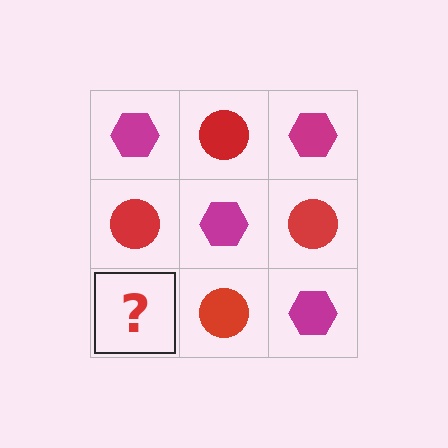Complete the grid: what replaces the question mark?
The question mark should be replaced with a magenta hexagon.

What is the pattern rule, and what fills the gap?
The rule is that it alternates magenta hexagon and red circle in a checkerboard pattern. The gap should be filled with a magenta hexagon.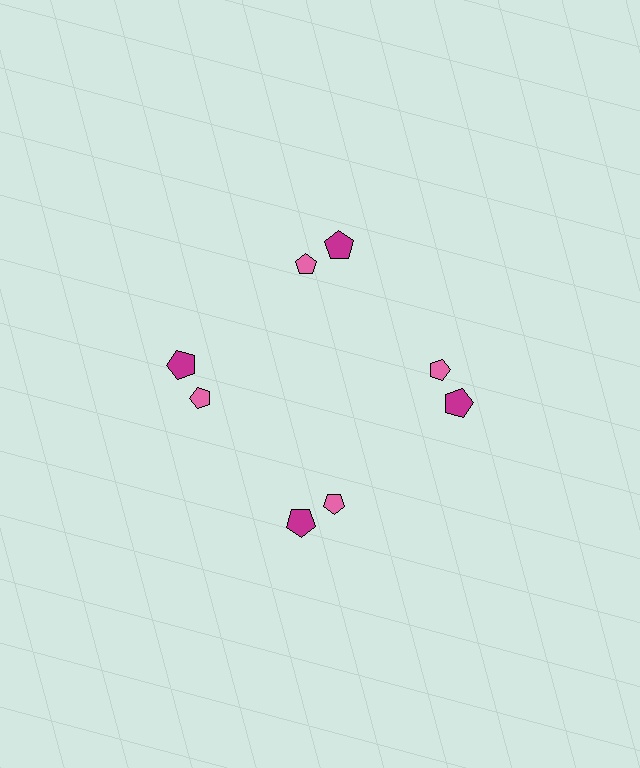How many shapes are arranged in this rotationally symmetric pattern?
There are 8 shapes, arranged in 4 groups of 2.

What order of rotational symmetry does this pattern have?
This pattern has 4-fold rotational symmetry.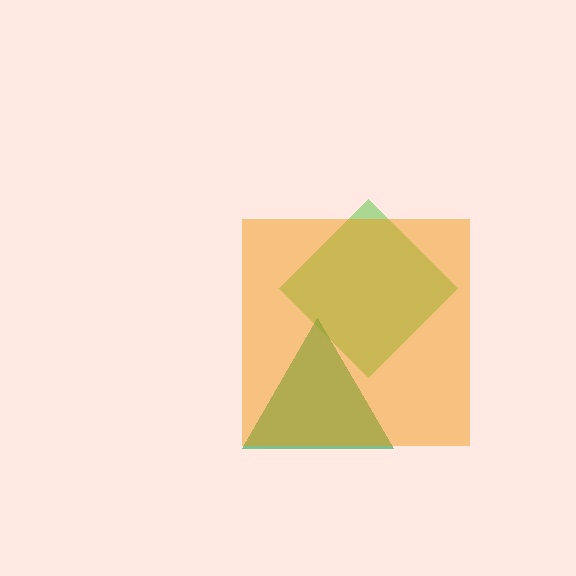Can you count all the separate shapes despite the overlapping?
Yes, there are 3 separate shapes.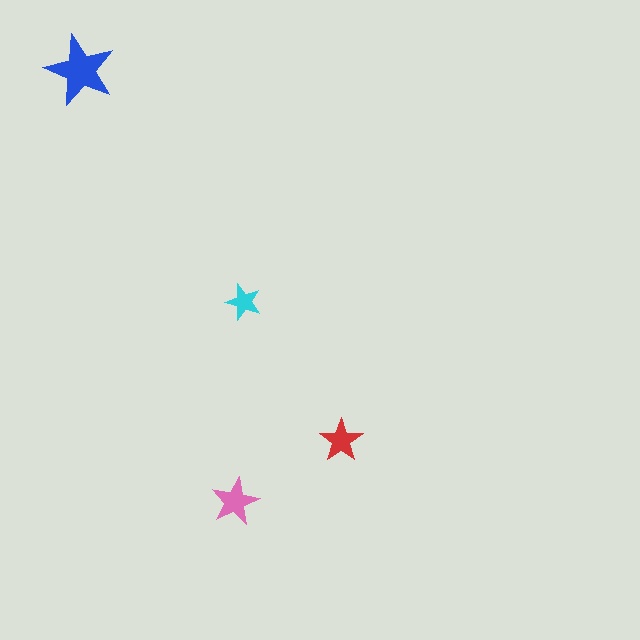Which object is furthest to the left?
The blue star is leftmost.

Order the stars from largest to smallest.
the blue one, the pink one, the red one, the cyan one.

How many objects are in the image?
There are 4 objects in the image.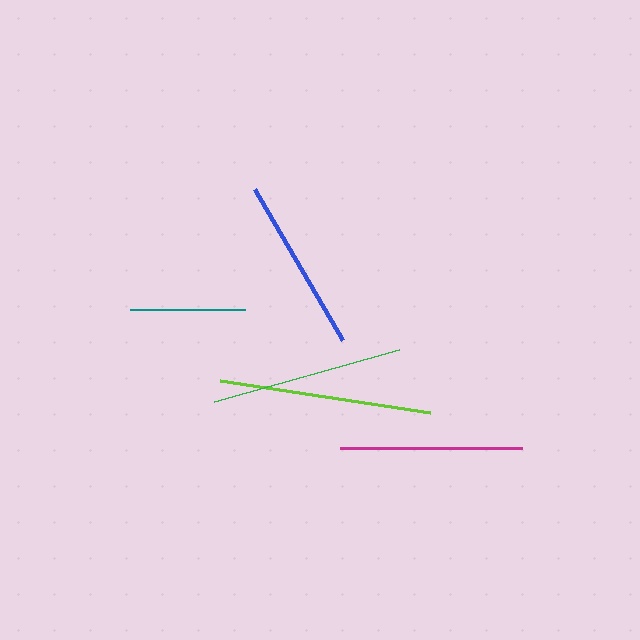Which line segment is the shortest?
The teal line is the shortest at approximately 115 pixels.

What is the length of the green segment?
The green segment is approximately 191 pixels long.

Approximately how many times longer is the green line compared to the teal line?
The green line is approximately 1.7 times the length of the teal line.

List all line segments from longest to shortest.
From longest to shortest: lime, green, magenta, blue, teal.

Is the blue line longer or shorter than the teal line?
The blue line is longer than the teal line.